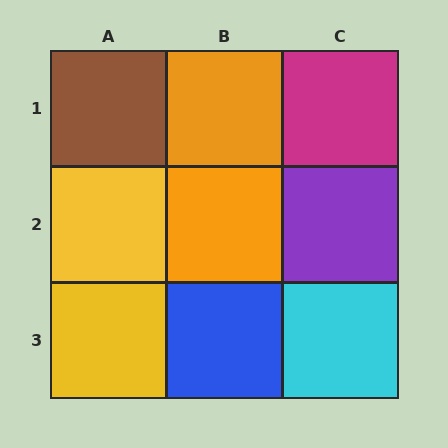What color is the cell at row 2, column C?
Purple.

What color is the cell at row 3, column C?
Cyan.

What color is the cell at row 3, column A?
Yellow.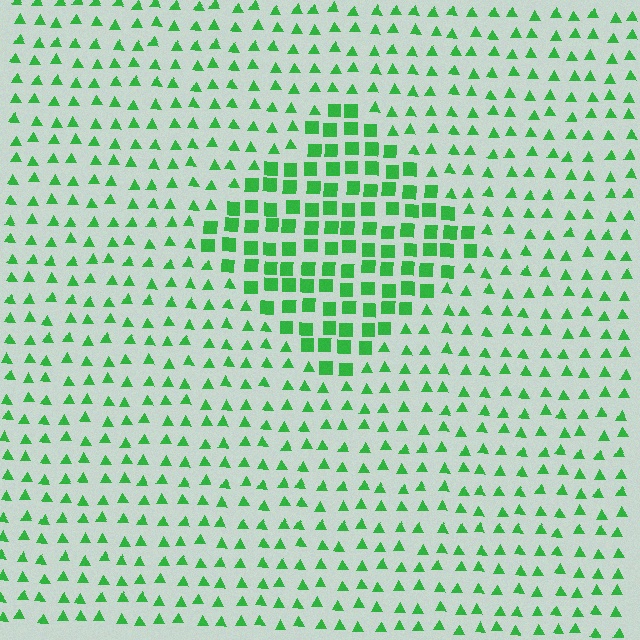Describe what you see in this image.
The image is filled with small green elements arranged in a uniform grid. A diamond-shaped region contains squares, while the surrounding area contains triangles. The boundary is defined purely by the change in element shape.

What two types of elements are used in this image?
The image uses squares inside the diamond region and triangles outside it.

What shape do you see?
I see a diamond.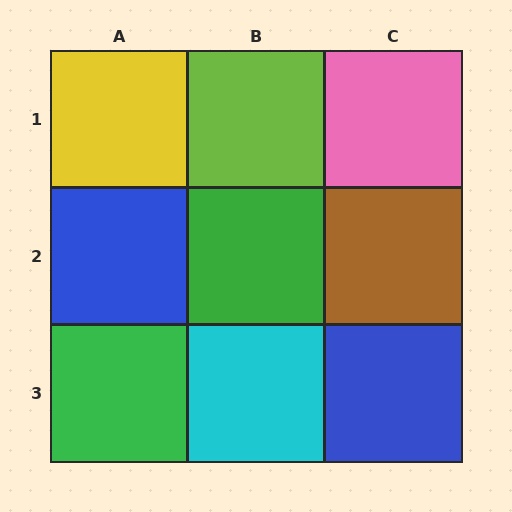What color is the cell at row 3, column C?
Blue.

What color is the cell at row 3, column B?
Cyan.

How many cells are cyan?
1 cell is cyan.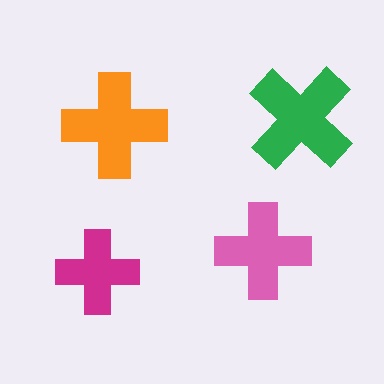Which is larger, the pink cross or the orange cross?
The orange one.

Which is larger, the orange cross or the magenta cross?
The orange one.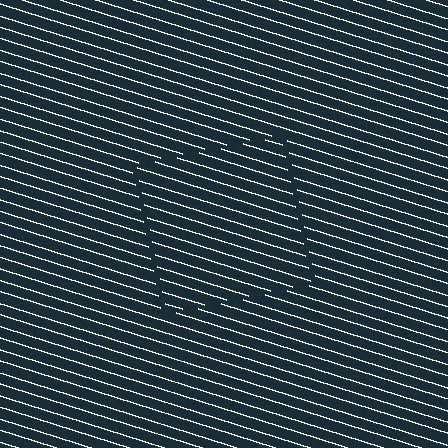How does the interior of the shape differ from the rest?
The interior of the shape contains the same grating, shifted by half a period — the contour is defined by the phase discontinuity where line-ends from the inner and outer gratings abut.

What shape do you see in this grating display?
An illusory square. The interior of the shape contains the same grating, shifted by half a period — the contour is defined by the phase discontinuity where line-ends from the inner and outer gratings abut.